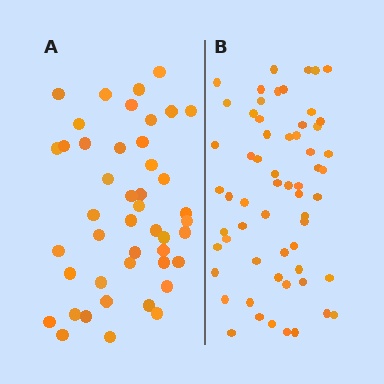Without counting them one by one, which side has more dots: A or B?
Region B (the right region) has more dots.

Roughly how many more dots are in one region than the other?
Region B has approximately 15 more dots than region A.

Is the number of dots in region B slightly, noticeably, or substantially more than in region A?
Region B has noticeably more, but not dramatically so. The ratio is roughly 1.3 to 1.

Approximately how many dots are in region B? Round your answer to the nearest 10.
About 60 dots.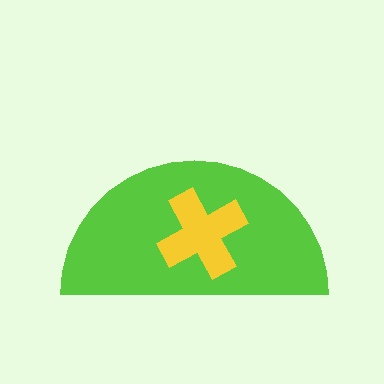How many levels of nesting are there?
2.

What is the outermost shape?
The lime semicircle.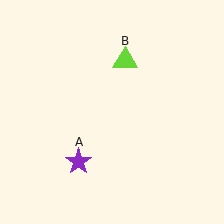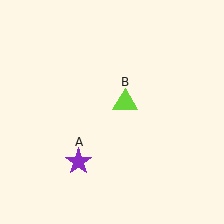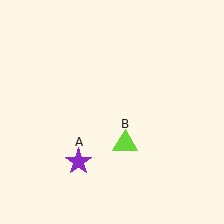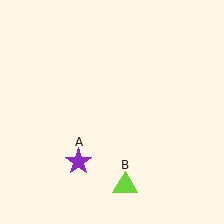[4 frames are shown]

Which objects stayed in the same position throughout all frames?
Purple star (object A) remained stationary.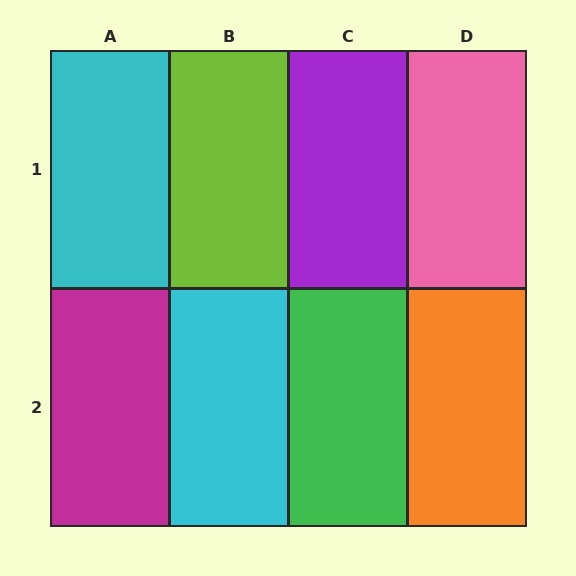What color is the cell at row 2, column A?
Magenta.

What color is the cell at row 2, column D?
Orange.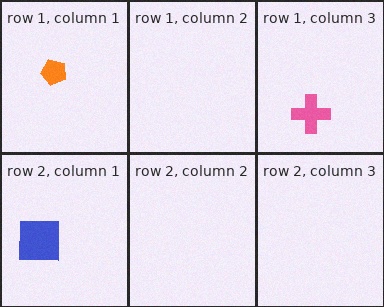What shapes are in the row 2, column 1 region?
The blue square.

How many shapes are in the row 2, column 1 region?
1.